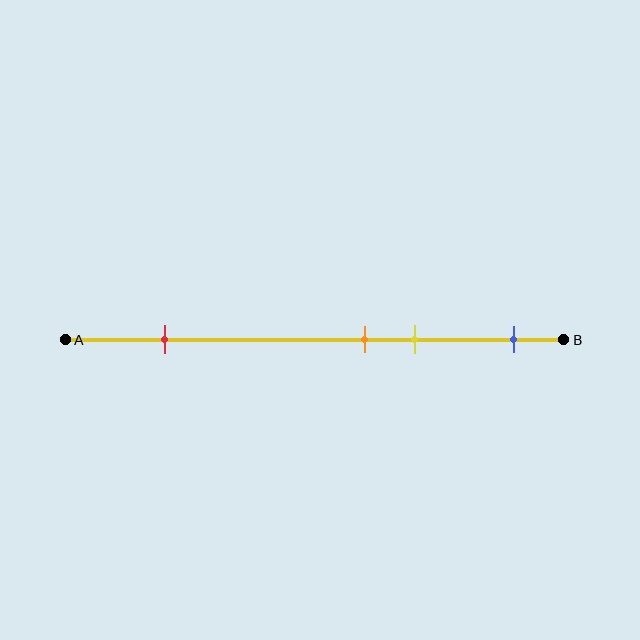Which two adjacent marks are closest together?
The orange and yellow marks are the closest adjacent pair.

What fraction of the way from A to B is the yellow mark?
The yellow mark is approximately 70% (0.7) of the way from A to B.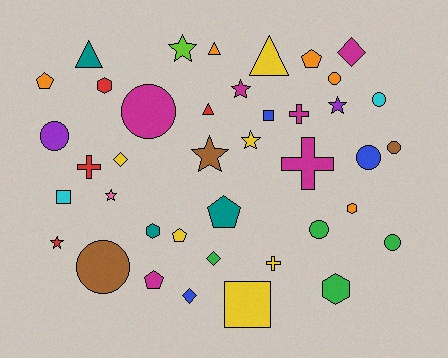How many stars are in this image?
There are 7 stars.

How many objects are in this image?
There are 40 objects.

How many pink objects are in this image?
There is 1 pink object.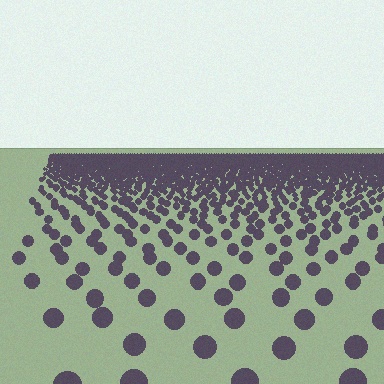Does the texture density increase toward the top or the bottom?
Density increases toward the top.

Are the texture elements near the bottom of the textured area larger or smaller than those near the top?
Larger. Near the bottom, elements are closer to the viewer and appear at a bigger on-screen size.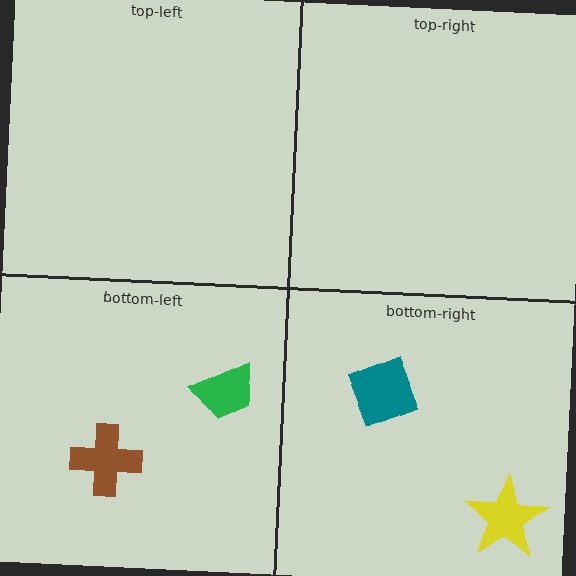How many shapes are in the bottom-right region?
2.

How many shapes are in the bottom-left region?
2.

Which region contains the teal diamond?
The bottom-right region.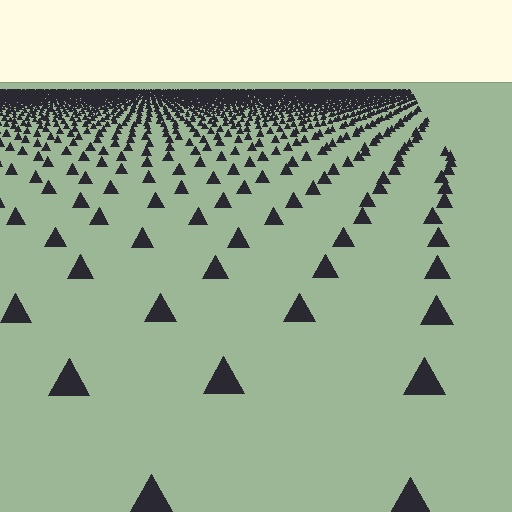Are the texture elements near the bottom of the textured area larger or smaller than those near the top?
Larger. Near the bottom, elements are closer to the viewer and appear at a bigger on-screen size.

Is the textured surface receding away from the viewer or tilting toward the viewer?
The surface is receding away from the viewer. Texture elements get smaller and denser toward the top.